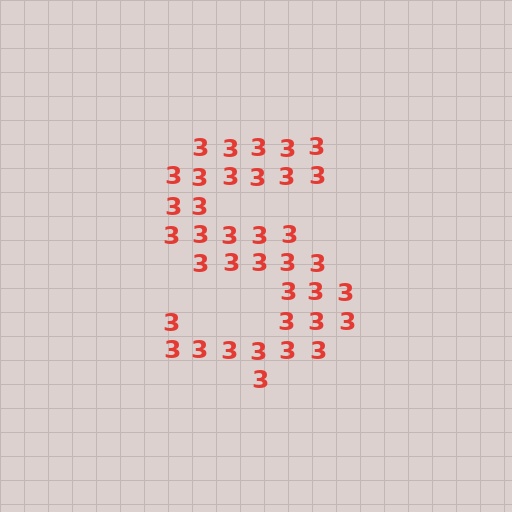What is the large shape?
The large shape is the letter S.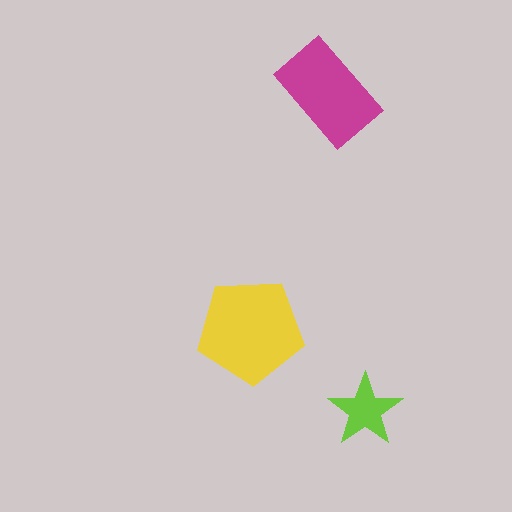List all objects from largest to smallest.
The yellow pentagon, the magenta rectangle, the lime star.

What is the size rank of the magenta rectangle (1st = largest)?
2nd.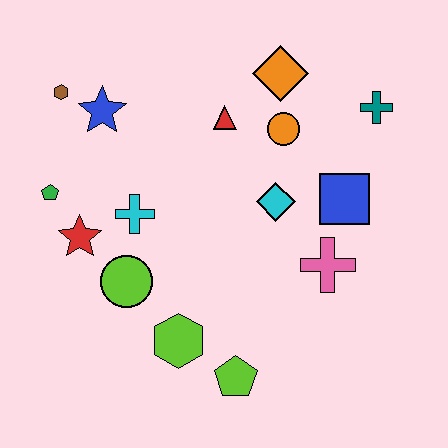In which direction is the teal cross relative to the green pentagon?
The teal cross is to the right of the green pentagon.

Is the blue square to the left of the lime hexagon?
No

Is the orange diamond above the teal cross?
Yes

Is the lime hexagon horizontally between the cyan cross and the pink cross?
Yes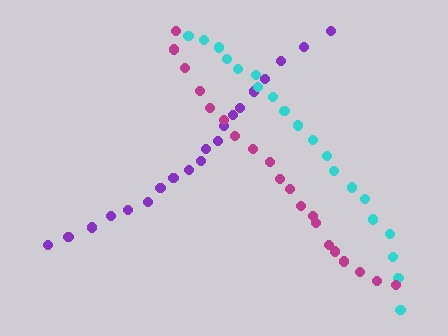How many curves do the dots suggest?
There are 3 distinct paths.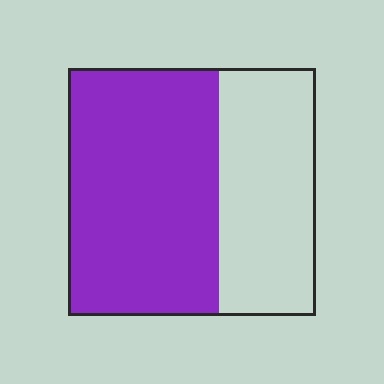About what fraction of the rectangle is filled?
About three fifths (3/5).